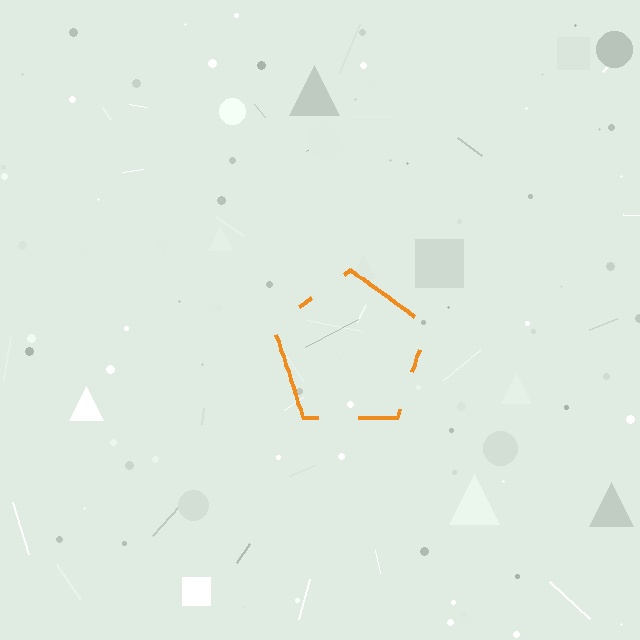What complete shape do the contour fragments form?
The contour fragments form a pentagon.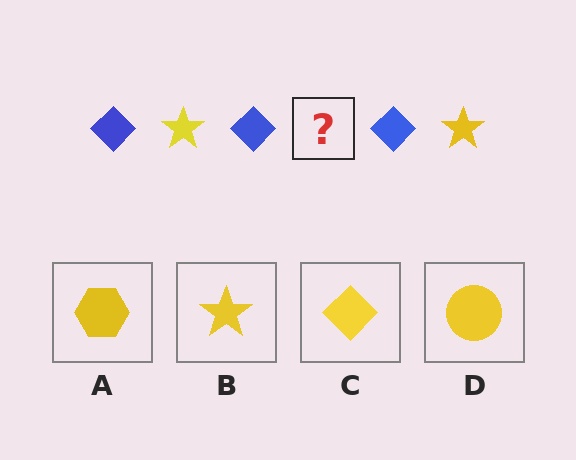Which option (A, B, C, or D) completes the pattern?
B.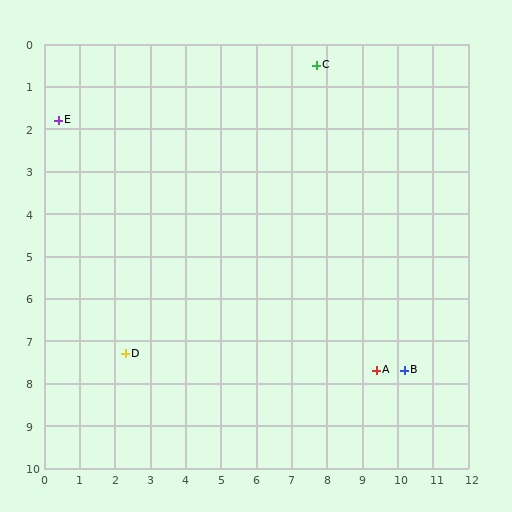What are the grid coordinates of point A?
Point A is at approximately (9.4, 7.7).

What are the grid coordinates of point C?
Point C is at approximately (7.7, 0.5).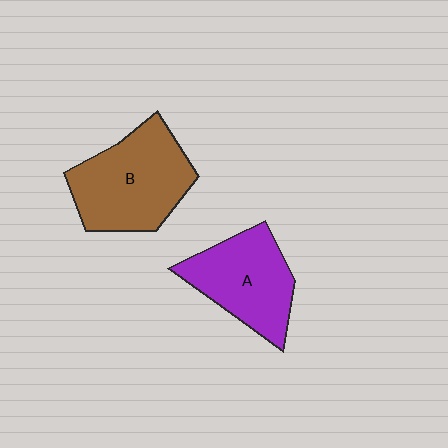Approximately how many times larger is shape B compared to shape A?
Approximately 1.2 times.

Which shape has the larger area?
Shape B (brown).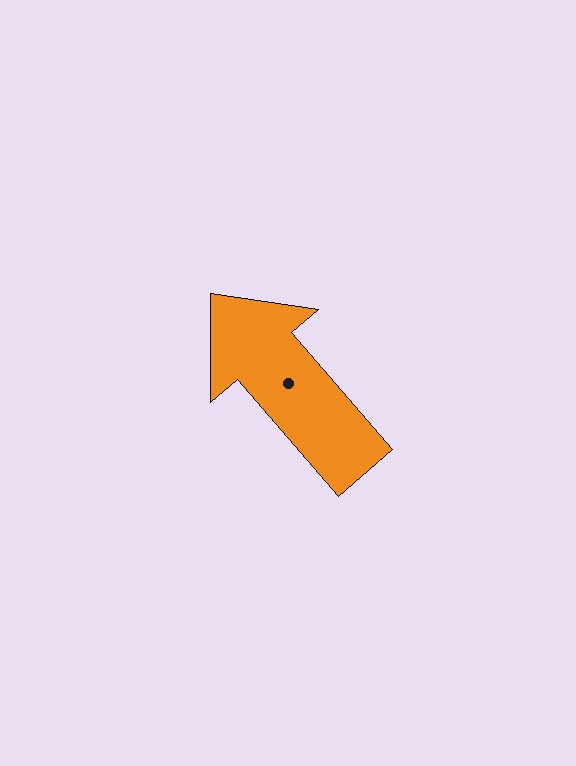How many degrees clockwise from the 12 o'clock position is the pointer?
Approximately 319 degrees.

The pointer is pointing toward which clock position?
Roughly 11 o'clock.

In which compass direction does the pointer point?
Northwest.